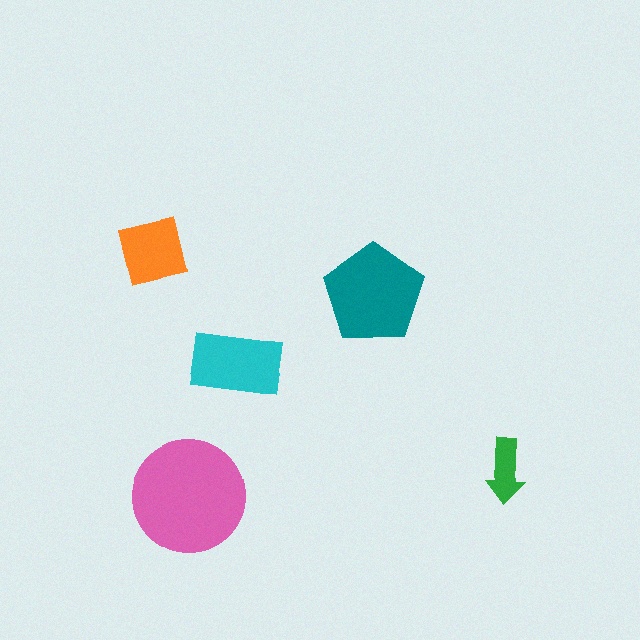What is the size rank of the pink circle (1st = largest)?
1st.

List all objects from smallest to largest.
The green arrow, the orange square, the cyan rectangle, the teal pentagon, the pink circle.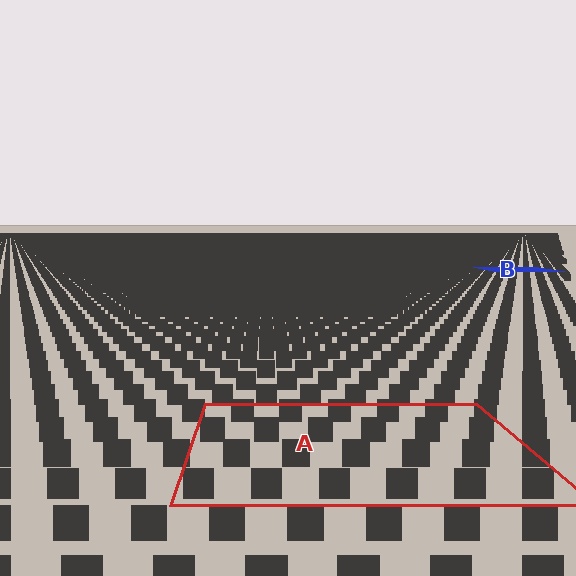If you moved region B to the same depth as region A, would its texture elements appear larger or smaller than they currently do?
They would appear larger. At a closer depth, the same texture elements are projected at a bigger on-screen size.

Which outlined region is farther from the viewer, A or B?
Region B is farther from the viewer — the texture elements inside it appear smaller and more densely packed.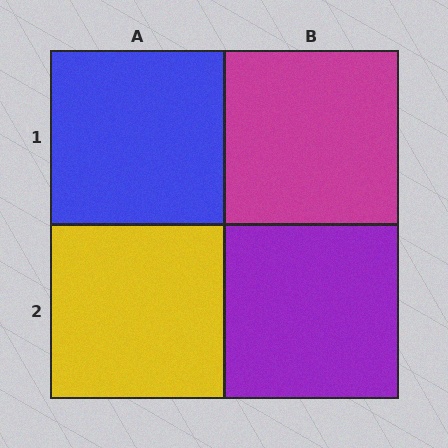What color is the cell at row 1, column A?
Blue.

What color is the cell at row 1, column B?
Magenta.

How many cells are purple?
1 cell is purple.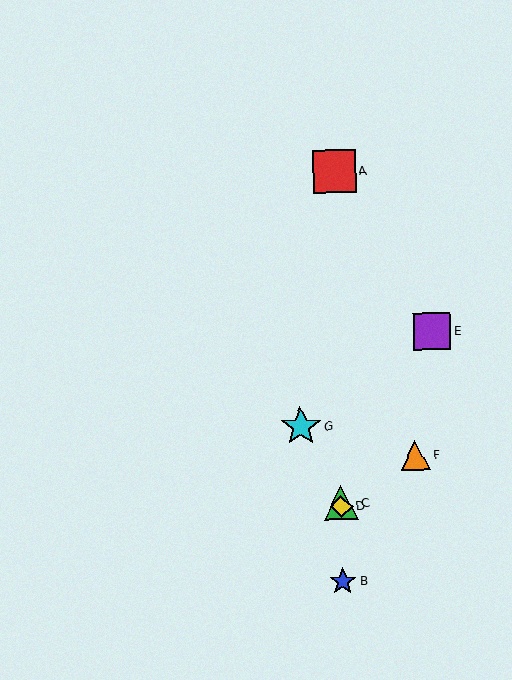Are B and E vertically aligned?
No, B is at x≈343 and E is at x≈432.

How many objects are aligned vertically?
4 objects (A, B, C, D) are aligned vertically.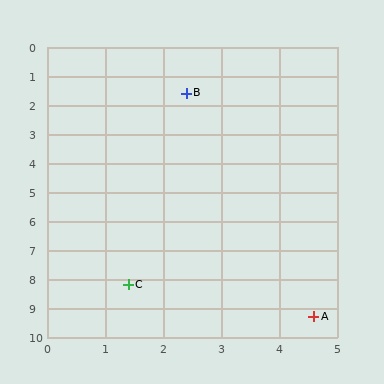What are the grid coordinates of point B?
Point B is at approximately (2.4, 1.6).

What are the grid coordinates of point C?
Point C is at approximately (1.4, 8.2).